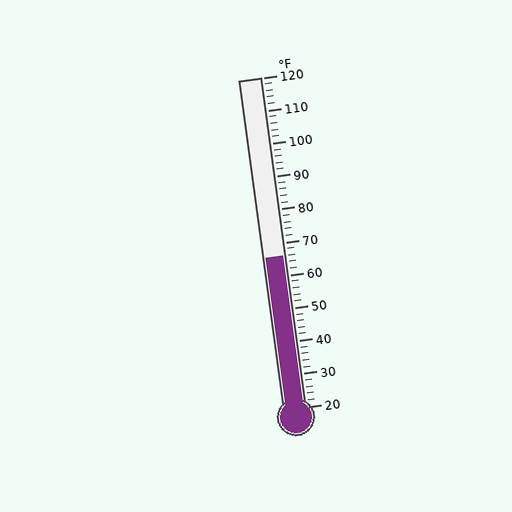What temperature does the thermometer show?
The thermometer shows approximately 66°F.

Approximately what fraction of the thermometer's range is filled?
The thermometer is filled to approximately 45% of its range.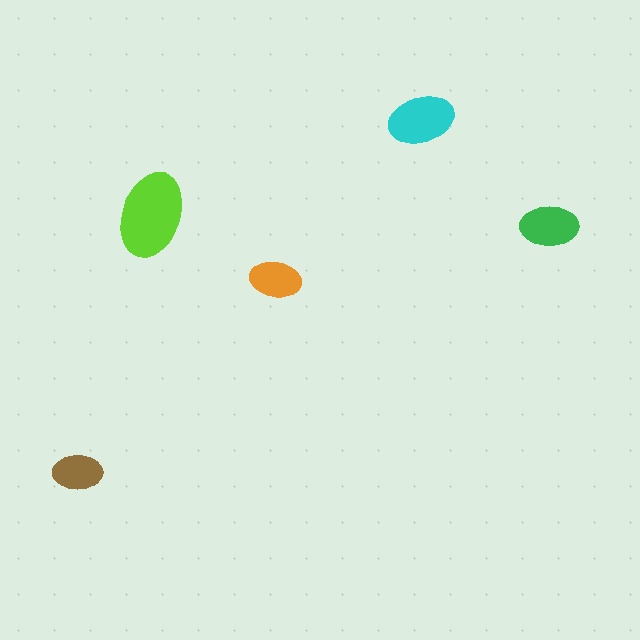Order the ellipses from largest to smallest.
the lime one, the cyan one, the green one, the orange one, the brown one.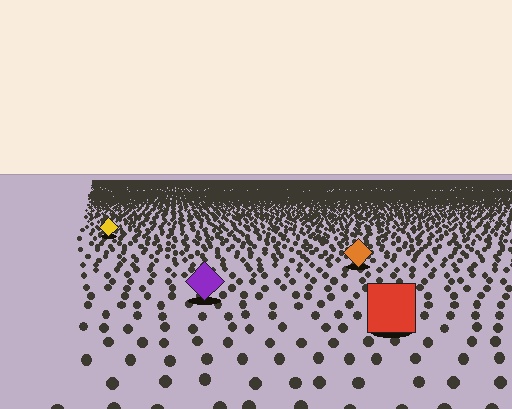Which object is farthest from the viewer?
The yellow diamond is farthest from the viewer. It appears smaller and the ground texture around it is denser.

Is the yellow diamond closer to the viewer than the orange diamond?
No. The orange diamond is closer — you can tell from the texture gradient: the ground texture is coarser near it.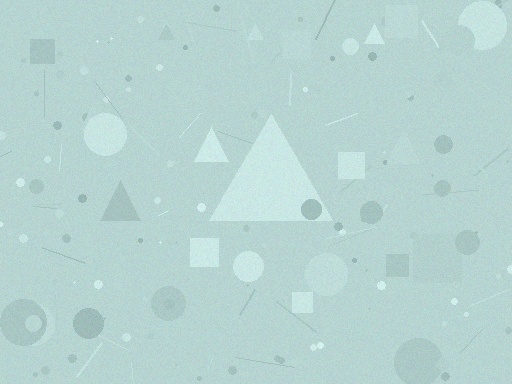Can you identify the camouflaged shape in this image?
The camouflaged shape is a triangle.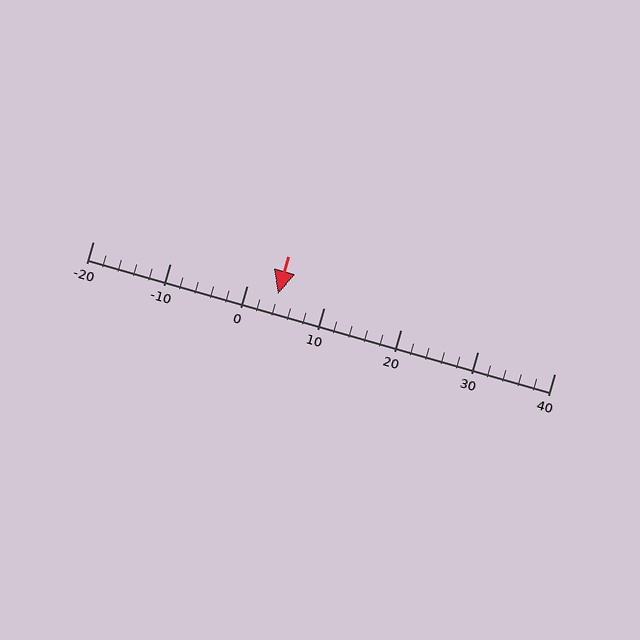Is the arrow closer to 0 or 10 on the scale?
The arrow is closer to 0.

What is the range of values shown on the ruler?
The ruler shows values from -20 to 40.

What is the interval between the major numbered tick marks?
The major tick marks are spaced 10 units apart.